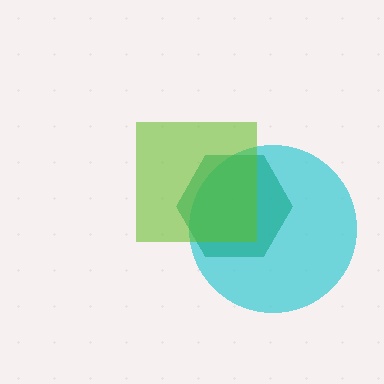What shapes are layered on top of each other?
The layered shapes are: a cyan circle, a teal hexagon, a lime square.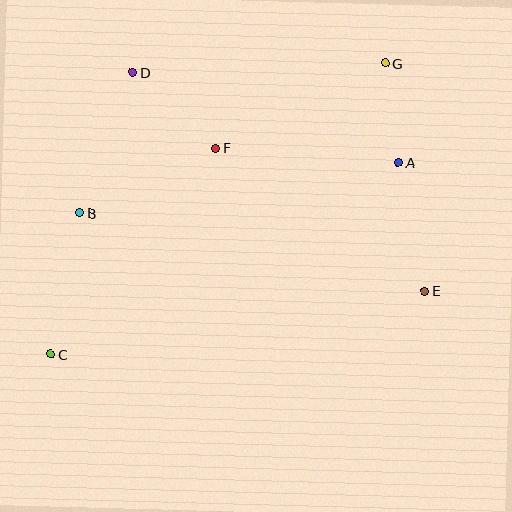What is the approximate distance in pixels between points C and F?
The distance between C and F is approximately 264 pixels.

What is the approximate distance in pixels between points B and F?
The distance between B and F is approximately 150 pixels.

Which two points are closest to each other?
Points A and G are closest to each other.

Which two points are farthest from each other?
Points C and G are farthest from each other.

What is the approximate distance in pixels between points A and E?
The distance between A and E is approximately 131 pixels.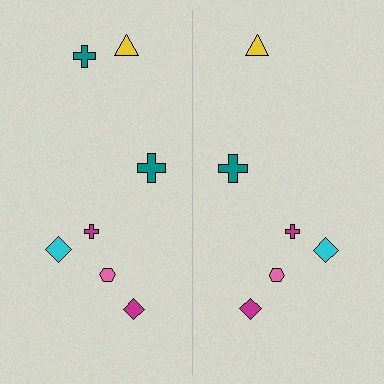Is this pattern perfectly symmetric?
No, the pattern is not perfectly symmetric. A teal cross is missing from the right side.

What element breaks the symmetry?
A teal cross is missing from the right side.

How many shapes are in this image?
There are 13 shapes in this image.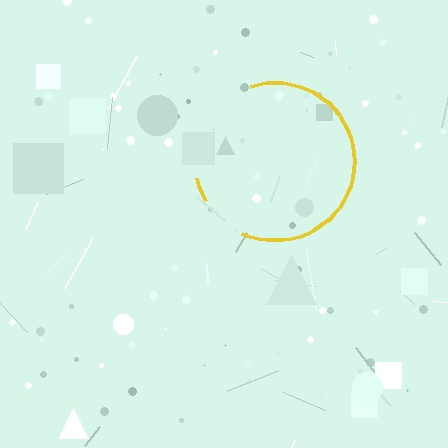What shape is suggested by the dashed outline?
The dashed outline suggests a circle.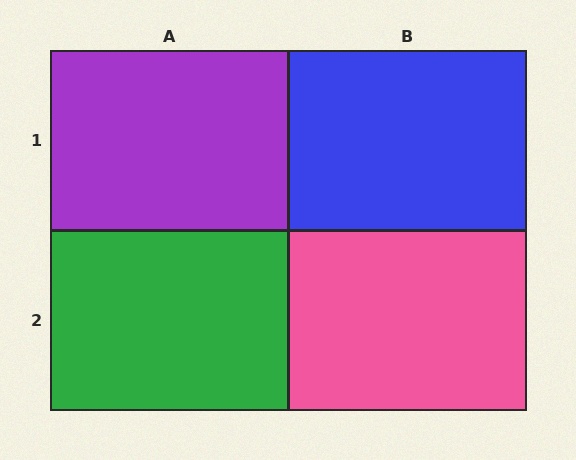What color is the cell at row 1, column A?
Purple.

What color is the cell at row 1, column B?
Blue.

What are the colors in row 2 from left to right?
Green, pink.